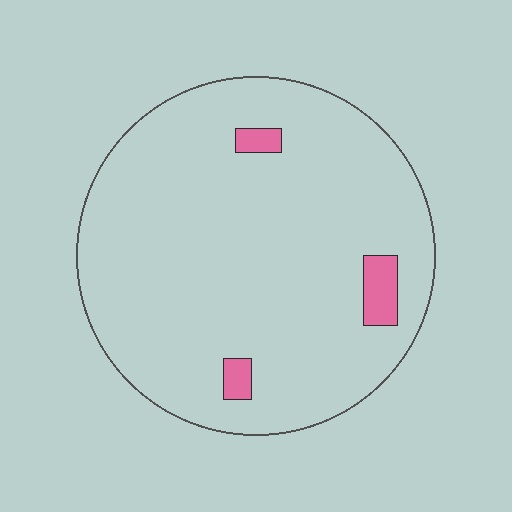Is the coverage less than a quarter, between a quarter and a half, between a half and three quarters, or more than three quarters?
Less than a quarter.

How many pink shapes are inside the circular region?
3.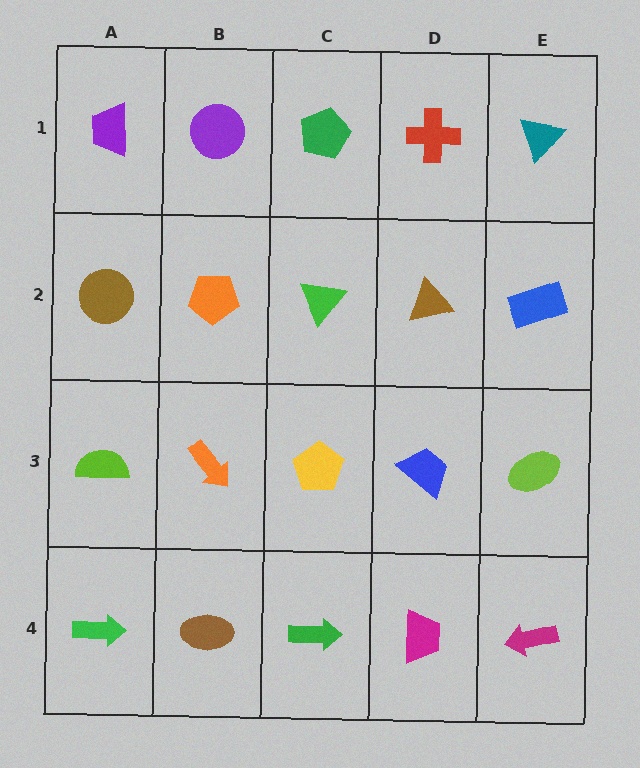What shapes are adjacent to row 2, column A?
A purple trapezoid (row 1, column A), a lime semicircle (row 3, column A), an orange pentagon (row 2, column B).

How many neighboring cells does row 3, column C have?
4.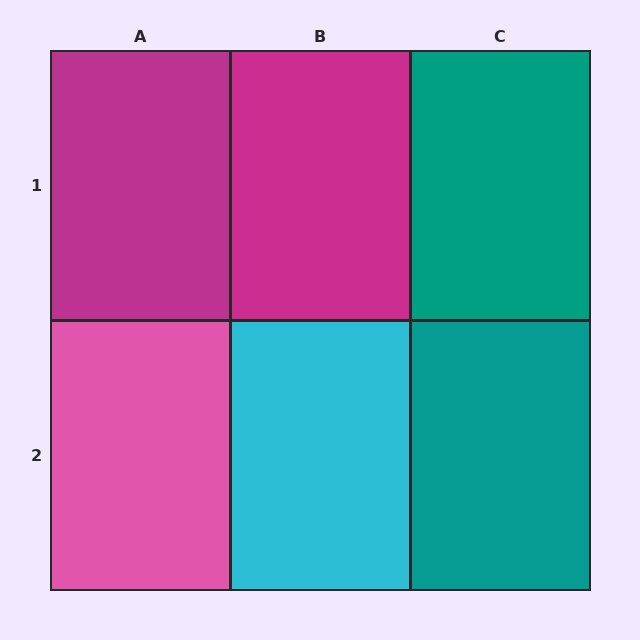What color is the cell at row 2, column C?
Teal.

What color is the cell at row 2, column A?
Pink.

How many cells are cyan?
1 cell is cyan.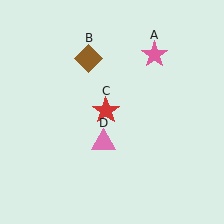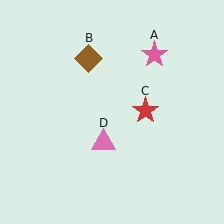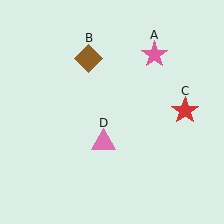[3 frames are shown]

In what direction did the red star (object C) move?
The red star (object C) moved right.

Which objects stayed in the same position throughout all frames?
Pink star (object A) and brown diamond (object B) and pink triangle (object D) remained stationary.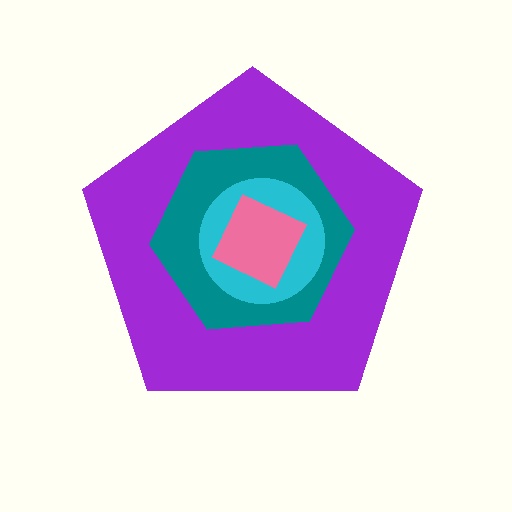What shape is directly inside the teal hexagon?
The cyan circle.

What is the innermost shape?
The pink diamond.